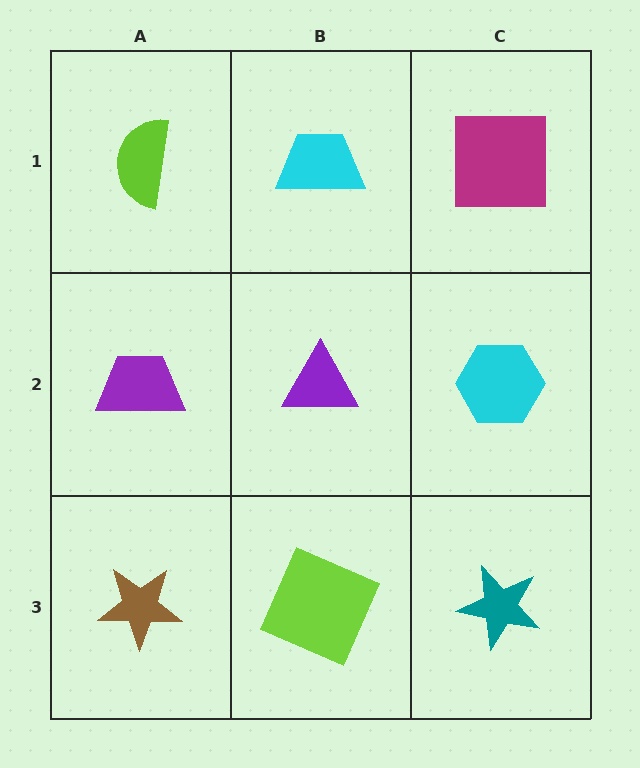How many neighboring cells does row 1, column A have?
2.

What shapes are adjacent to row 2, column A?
A lime semicircle (row 1, column A), a brown star (row 3, column A), a purple triangle (row 2, column B).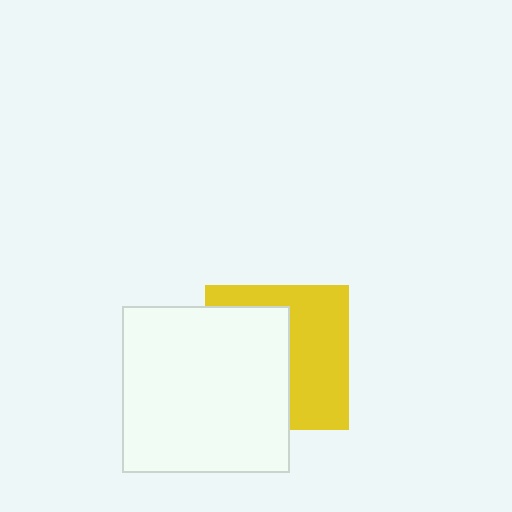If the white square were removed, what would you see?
You would see the complete yellow square.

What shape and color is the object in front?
The object in front is a white square.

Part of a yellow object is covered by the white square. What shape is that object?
It is a square.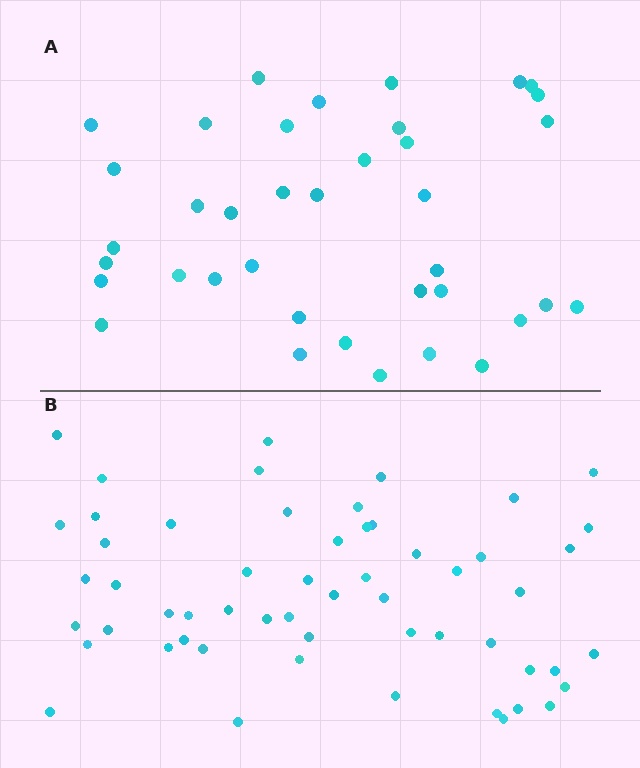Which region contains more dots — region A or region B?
Region B (the bottom region) has more dots.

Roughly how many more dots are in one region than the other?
Region B has approximately 20 more dots than region A.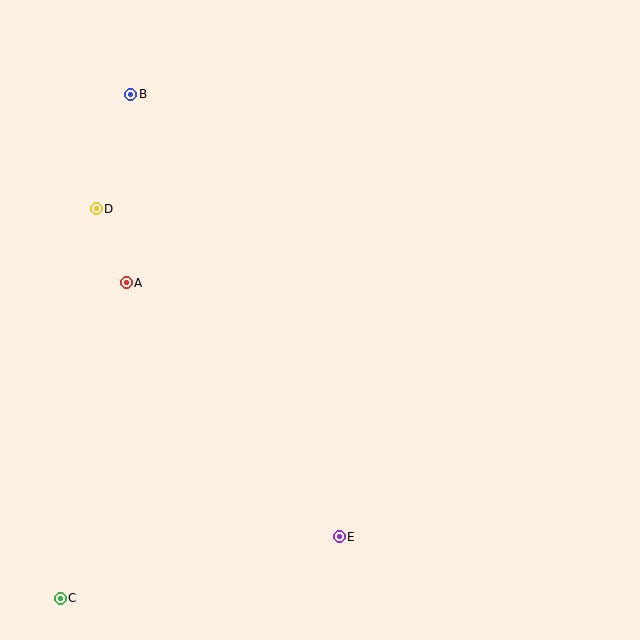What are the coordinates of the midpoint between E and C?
The midpoint between E and C is at (200, 567).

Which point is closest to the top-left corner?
Point B is closest to the top-left corner.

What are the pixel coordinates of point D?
Point D is at (96, 209).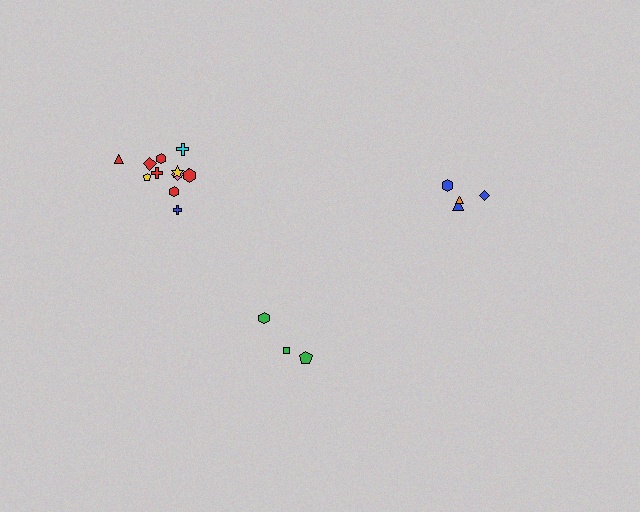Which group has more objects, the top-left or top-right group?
The top-left group.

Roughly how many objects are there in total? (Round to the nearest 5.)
Roughly 20 objects in total.